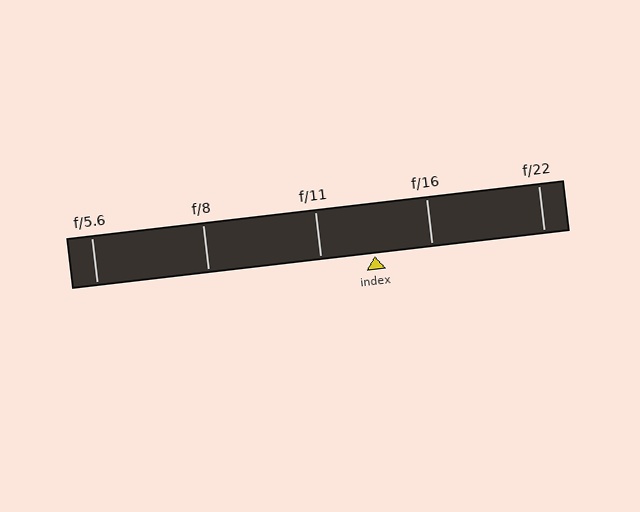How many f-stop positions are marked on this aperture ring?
There are 5 f-stop positions marked.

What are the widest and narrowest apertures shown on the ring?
The widest aperture shown is f/5.6 and the narrowest is f/22.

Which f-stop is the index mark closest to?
The index mark is closest to f/11.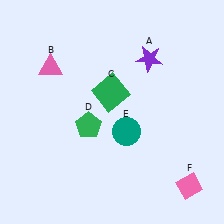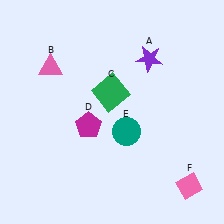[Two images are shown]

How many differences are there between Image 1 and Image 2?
There is 1 difference between the two images.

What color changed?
The pentagon (D) changed from green in Image 1 to magenta in Image 2.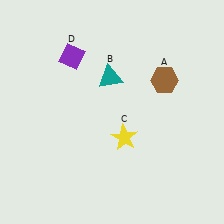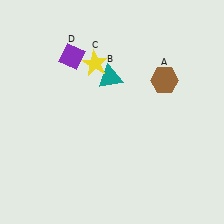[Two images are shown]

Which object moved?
The yellow star (C) moved up.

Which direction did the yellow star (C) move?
The yellow star (C) moved up.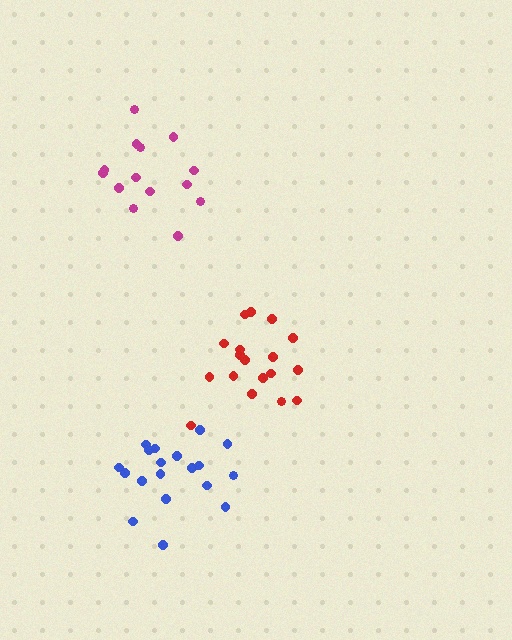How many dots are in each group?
Group 1: 18 dots, Group 2: 19 dots, Group 3: 14 dots (51 total).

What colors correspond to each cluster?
The clusters are colored: red, blue, magenta.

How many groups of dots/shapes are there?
There are 3 groups.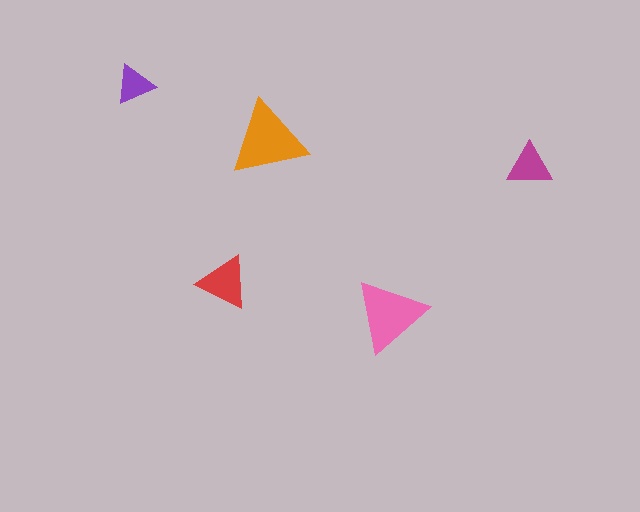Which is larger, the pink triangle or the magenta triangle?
The pink one.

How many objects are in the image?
There are 5 objects in the image.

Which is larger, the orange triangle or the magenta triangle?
The orange one.